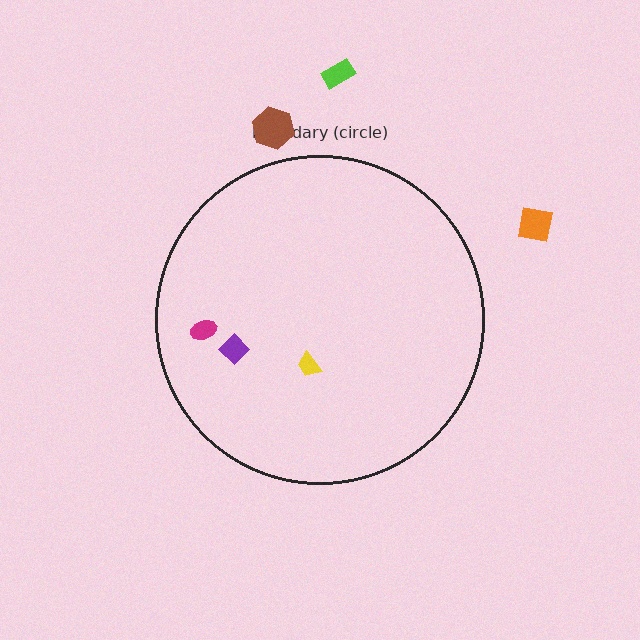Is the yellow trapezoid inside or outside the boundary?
Inside.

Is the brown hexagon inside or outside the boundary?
Outside.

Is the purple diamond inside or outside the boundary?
Inside.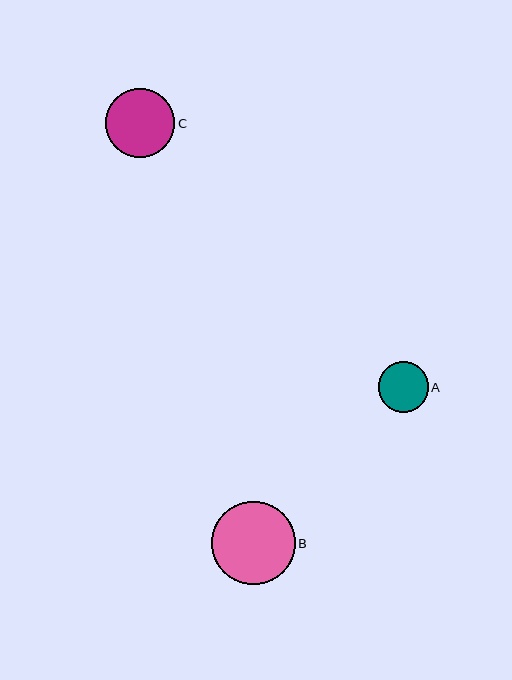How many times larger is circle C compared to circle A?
Circle C is approximately 1.4 times the size of circle A.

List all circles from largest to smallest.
From largest to smallest: B, C, A.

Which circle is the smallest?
Circle A is the smallest with a size of approximately 50 pixels.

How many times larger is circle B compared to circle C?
Circle B is approximately 1.2 times the size of circle C.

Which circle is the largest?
Circle B is the largest with a size of approximately 84 pixels.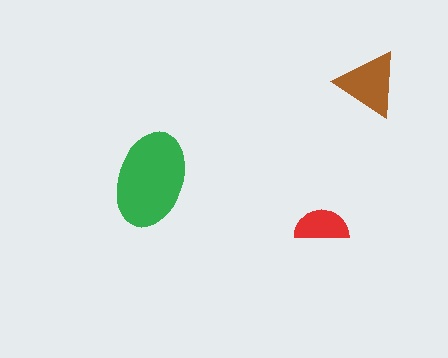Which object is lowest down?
The red semicircle is bottommost.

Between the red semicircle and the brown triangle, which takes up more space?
The brown triangle.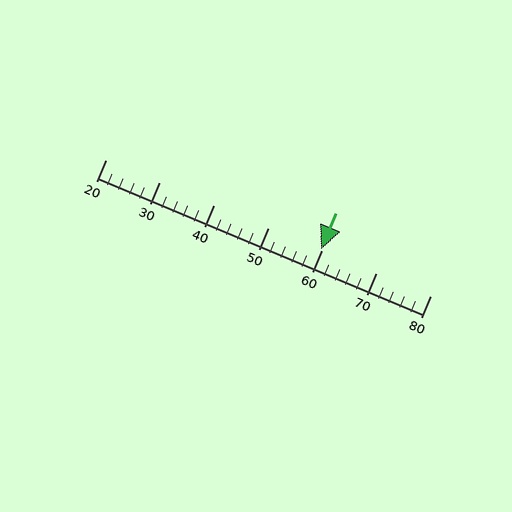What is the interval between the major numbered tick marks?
The major tick marks are spaced 10 units apart.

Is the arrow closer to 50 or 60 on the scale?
The arrow is closer to 60.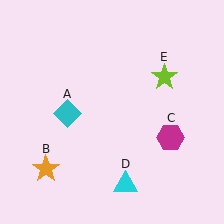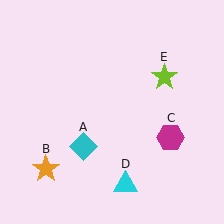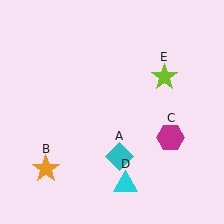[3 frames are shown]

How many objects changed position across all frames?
1 object changed position: cyan diamond (object A).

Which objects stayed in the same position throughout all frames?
Orange star (object B) and magenta hexagon (object C) and cyan triangle (object D) and lime star (object E) remained stationary.